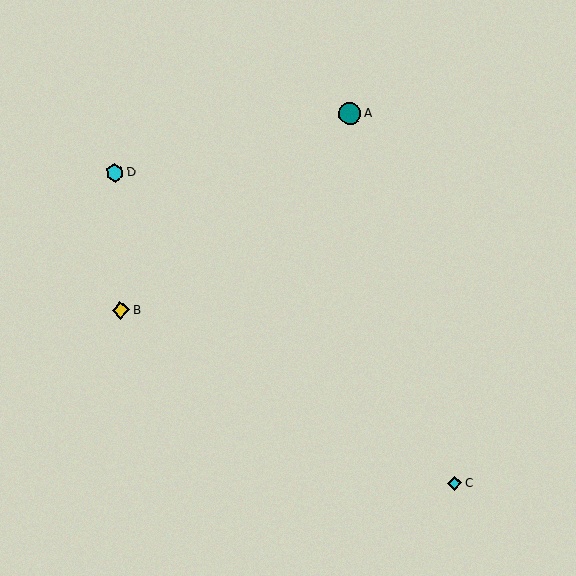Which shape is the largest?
The teal circle (labeled A) is the largest.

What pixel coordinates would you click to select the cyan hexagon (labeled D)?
Click at (115, 173) to select the cyan hexagon D.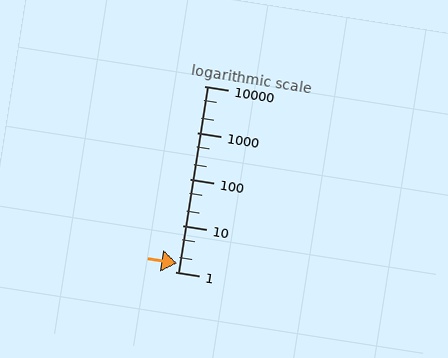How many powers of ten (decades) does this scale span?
The scale spans 4 decades, from 1 to 10000.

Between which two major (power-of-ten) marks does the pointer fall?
The pointer is between 1 and 10.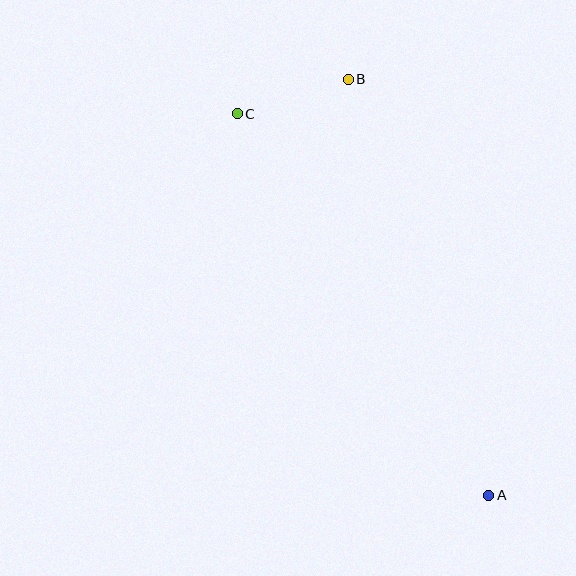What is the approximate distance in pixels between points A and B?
The distance between A and B is approximately 439 pixels.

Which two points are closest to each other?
Points B and C are closest to each other.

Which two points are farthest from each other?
Points A and C are farthest from each other.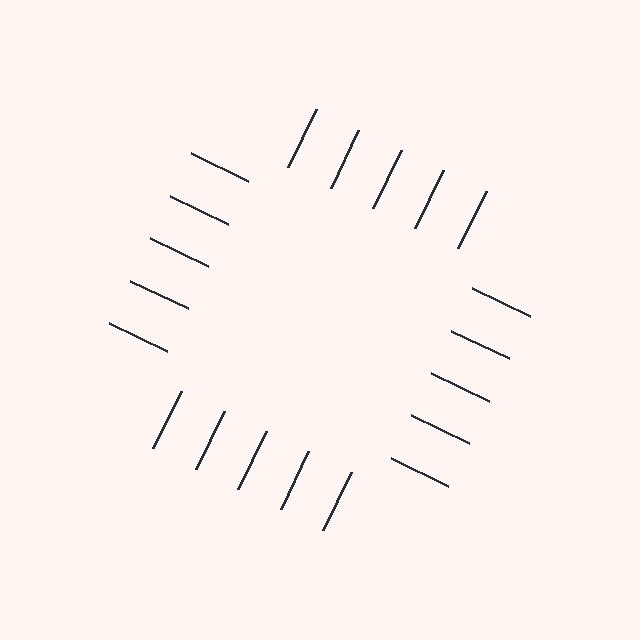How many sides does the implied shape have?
4 sides — the line-ends trace a square.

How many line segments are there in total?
20 — 5 along each of the 4 edges.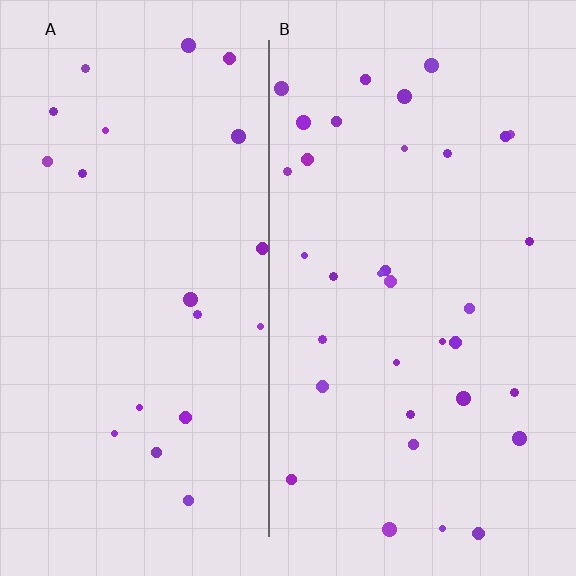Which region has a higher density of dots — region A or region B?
B (the right).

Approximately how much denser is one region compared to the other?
Approximately 1.7× — region B over region A.